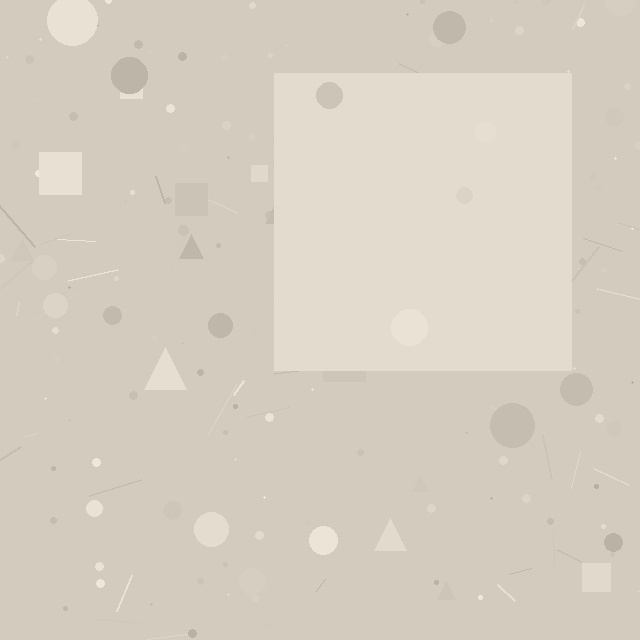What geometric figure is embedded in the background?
A square is embedded in the background.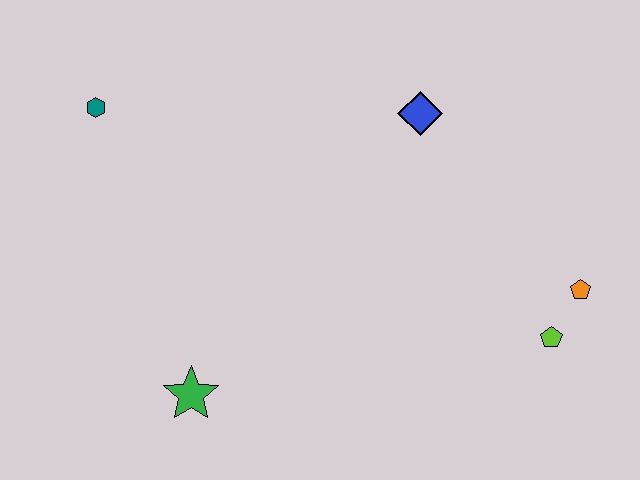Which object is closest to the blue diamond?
The orange pentagon is closest to the blue diamond.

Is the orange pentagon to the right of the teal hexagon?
Yes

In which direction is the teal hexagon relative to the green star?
The teal hexagon is above the green star.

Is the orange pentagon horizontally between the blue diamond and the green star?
No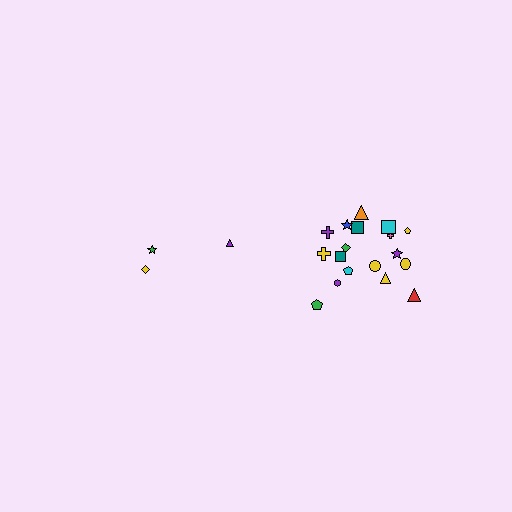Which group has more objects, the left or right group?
The right group.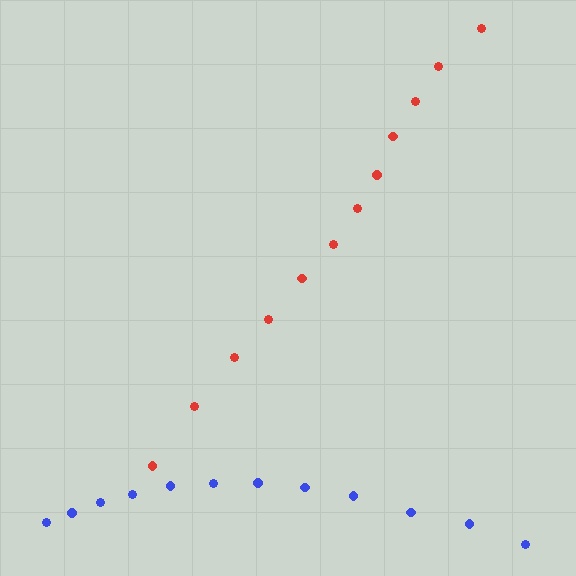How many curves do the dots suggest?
There are 2 distinct paths.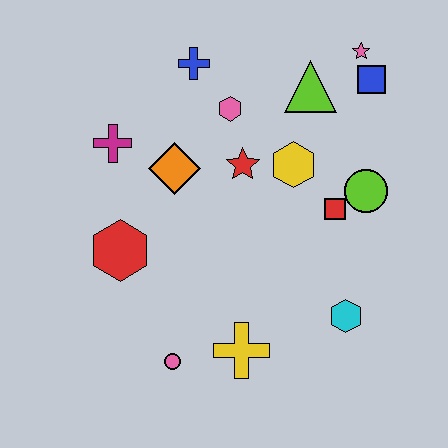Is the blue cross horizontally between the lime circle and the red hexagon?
Yes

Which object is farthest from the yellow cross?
The pink star is farthest from the yellow cross.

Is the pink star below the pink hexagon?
No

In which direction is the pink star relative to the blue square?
The pink star is above the blue square.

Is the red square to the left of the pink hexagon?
No